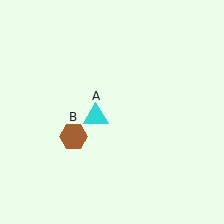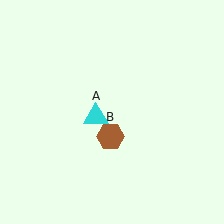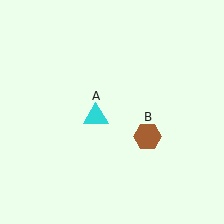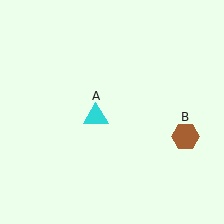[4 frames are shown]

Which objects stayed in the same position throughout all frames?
Cyan triangle (object A) remained stationary.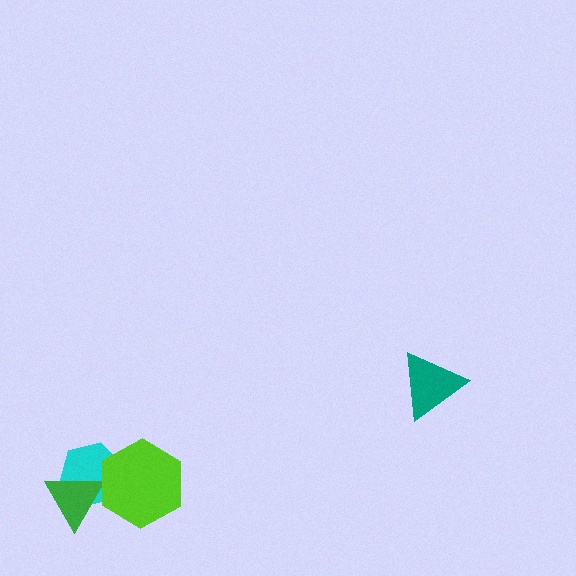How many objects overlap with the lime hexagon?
2 objects overlap with the lime hexagon.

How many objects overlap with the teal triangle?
0 objects overlap with the teal triangle.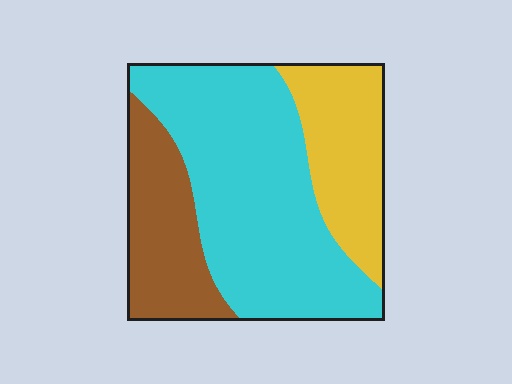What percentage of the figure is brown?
Brown takes up about one fifth (1/5) of the figure.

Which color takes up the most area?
Cyan, at roughly 55%.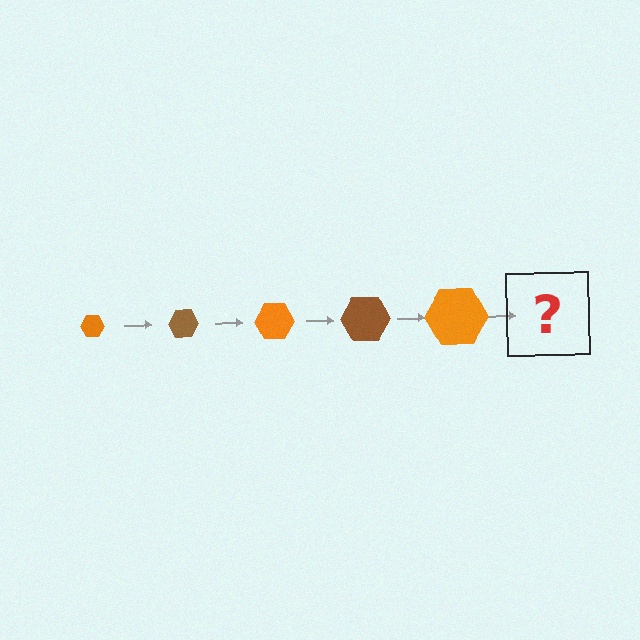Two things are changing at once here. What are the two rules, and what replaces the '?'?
The two rules are that the hexagon grows larger each step and the color cycles through orange and brown. The '?' should be a brown hexagon, larger than the previous one.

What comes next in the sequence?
The next element should be a brown hexagon, larger than the previous one.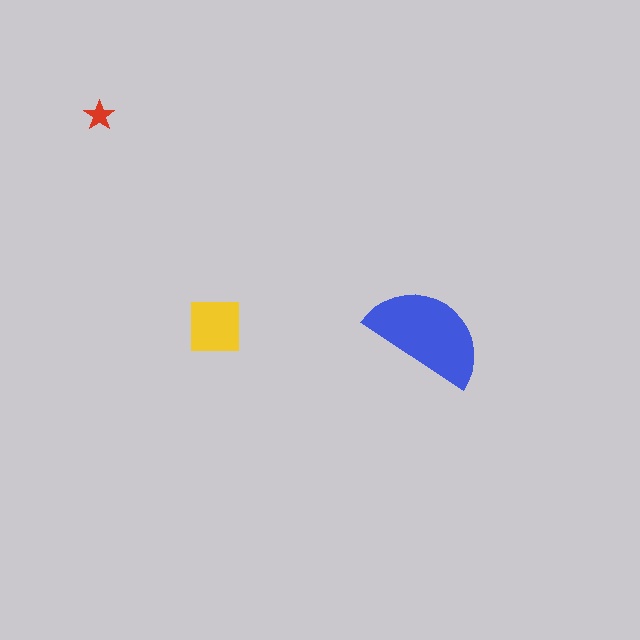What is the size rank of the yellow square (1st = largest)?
2nd.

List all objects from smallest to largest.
The red star, the yellow square, the blue semicircle.